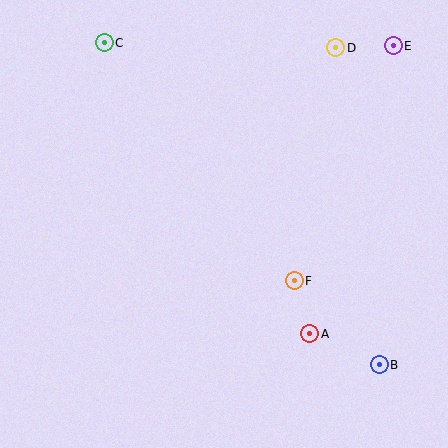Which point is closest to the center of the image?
Point F at (294, 281) is closest to the center.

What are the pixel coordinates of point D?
Point D is at (336, 48).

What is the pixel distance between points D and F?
The distance between D and F is 237 pixels.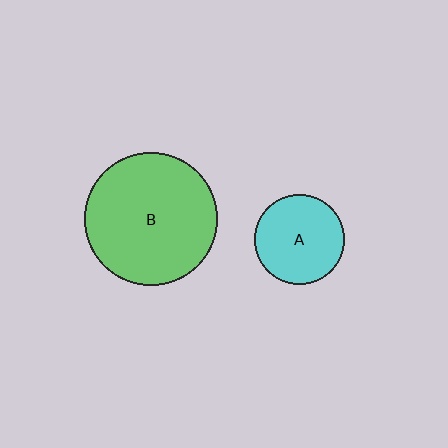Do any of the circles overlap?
No, none of the circles overlap.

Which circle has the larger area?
Circle B (green).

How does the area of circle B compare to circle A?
Approximately 2.2 times.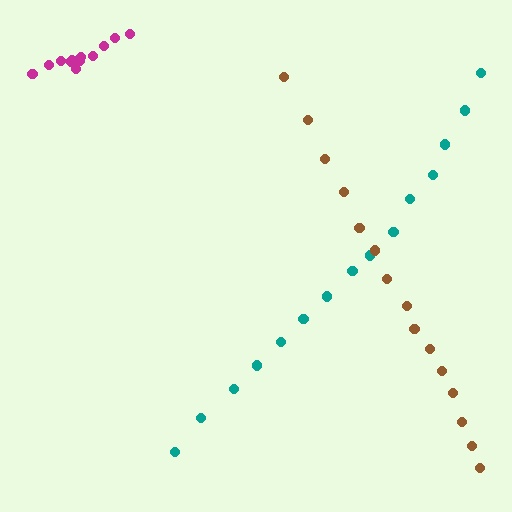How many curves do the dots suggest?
There are 3 distinct paths.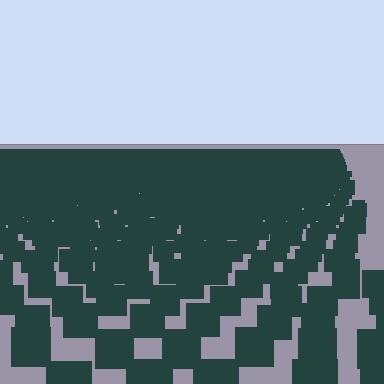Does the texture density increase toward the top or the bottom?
Density increases toward the top.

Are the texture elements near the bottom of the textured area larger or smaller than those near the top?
Larger. Near the bottom, elements are closer to the viewer and appear at a bigger on-screen size.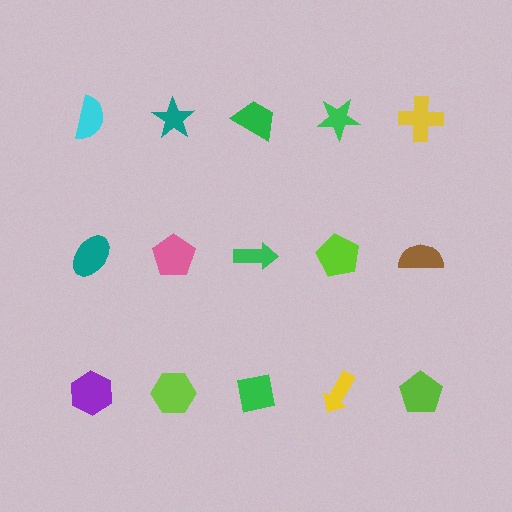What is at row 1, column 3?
A green trapezoid.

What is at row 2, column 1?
A teal ellipse.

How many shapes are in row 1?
5 shapes.